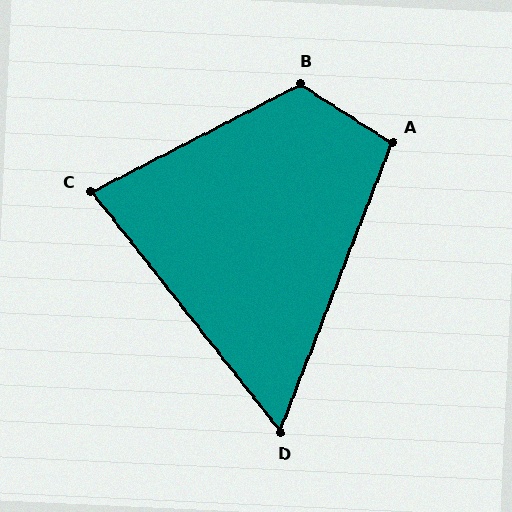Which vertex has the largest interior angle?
B, at approximately 120 degrees.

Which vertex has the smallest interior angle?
D, at approximately 60 degrees.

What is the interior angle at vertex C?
Approximately 79 degrees (acute).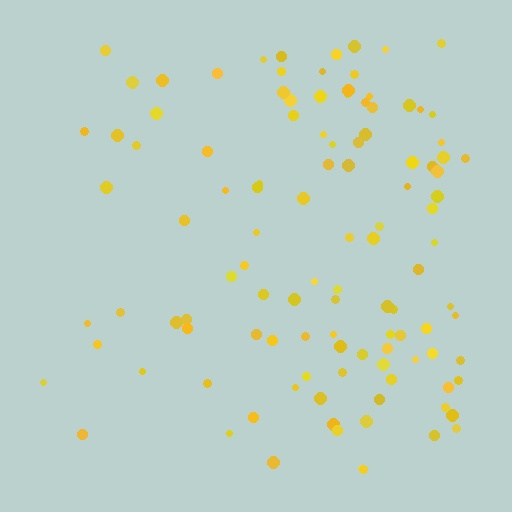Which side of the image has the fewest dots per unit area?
The left.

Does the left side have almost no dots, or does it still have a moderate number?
Still a moderate number, just noticeably fewer than the right.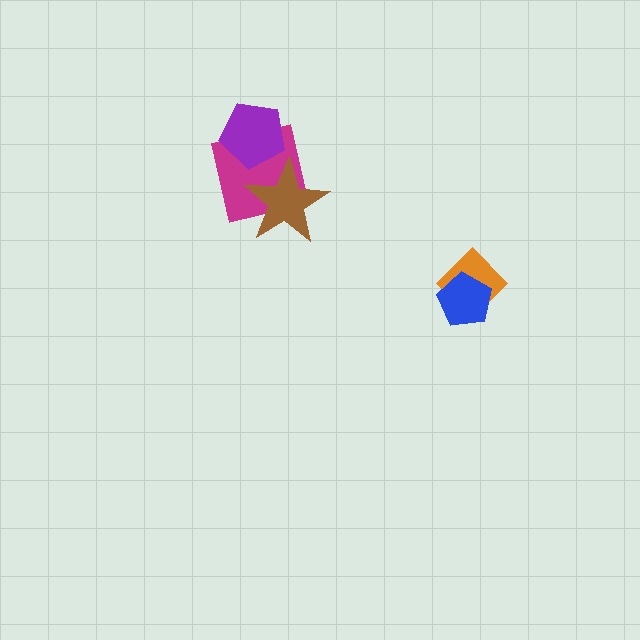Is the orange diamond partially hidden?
Yes, it is partially covered by another shape.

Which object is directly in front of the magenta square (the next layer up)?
The brown star is directly in front of the magenta square.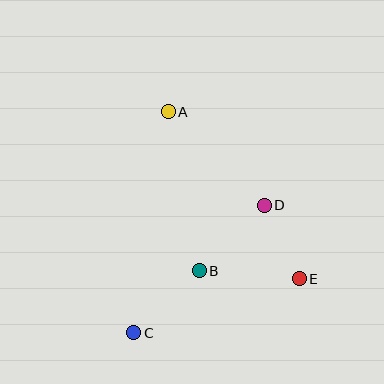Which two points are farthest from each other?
Points A and C are farthest from each other.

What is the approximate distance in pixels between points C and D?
The distance between C and D is approximately 183 pixels.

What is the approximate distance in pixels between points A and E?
The distance between A and E is approximately 212 pixels.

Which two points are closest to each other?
Points D and E are closest to each other.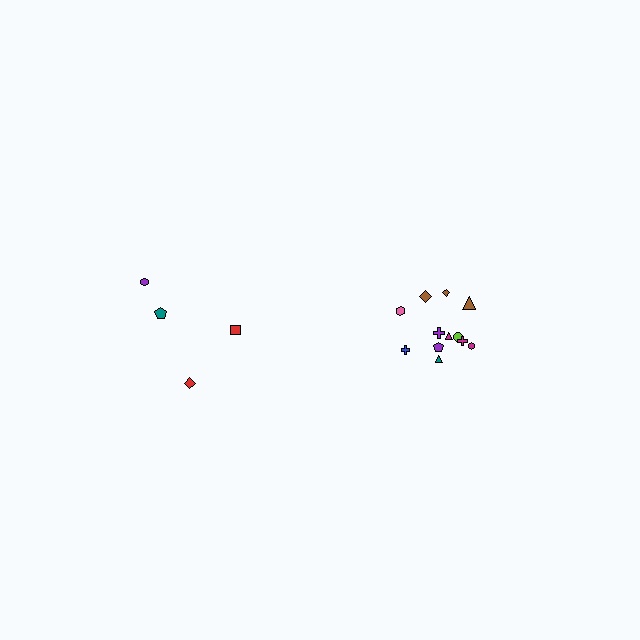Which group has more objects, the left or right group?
The right group.